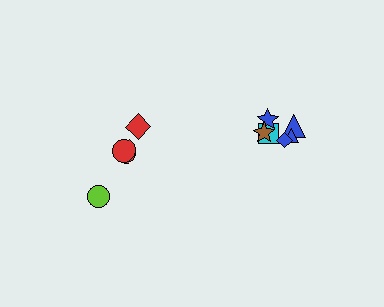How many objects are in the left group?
There are 4 objects.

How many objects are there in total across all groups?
There are 10 objects.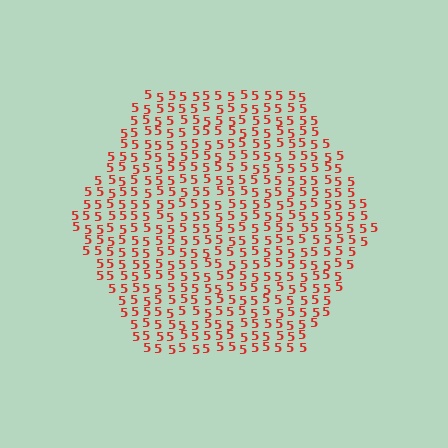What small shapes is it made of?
It is made of small digit 5's.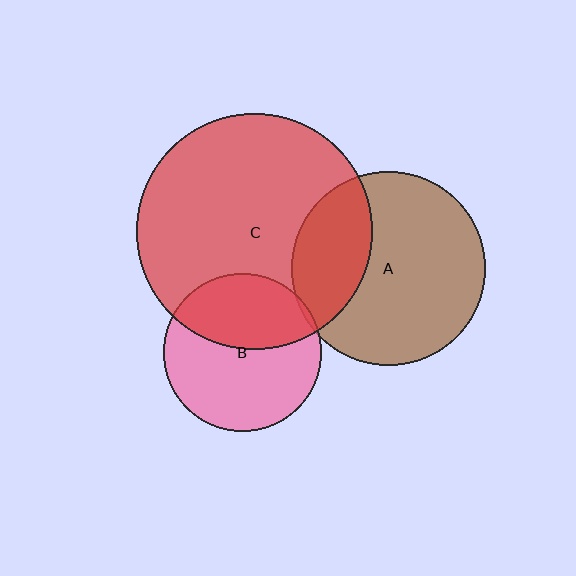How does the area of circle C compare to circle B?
Approximately 2.2 times.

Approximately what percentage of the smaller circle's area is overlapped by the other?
Approximately 5%.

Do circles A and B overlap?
Yes.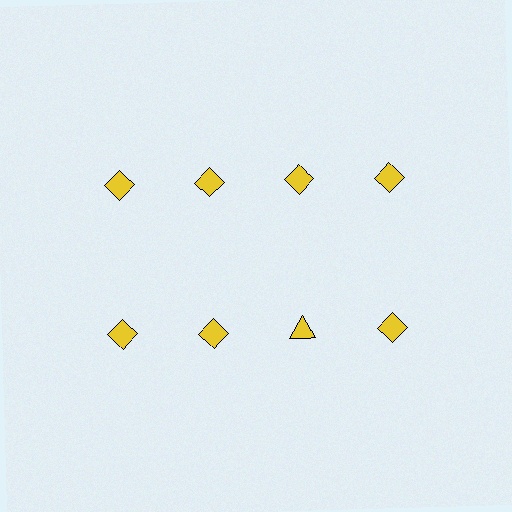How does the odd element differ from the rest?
It has a different shape: triangle instead of diamond.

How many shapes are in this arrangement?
There are 8 shapes arranged in a grid pattern.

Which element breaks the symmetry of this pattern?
The yellow triangle in the second row, center column breaks the symmetry. All other shapes are yellow diamonds.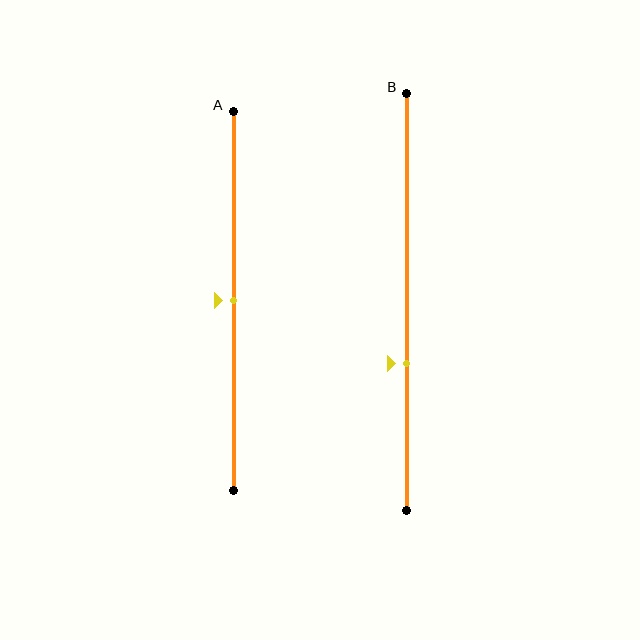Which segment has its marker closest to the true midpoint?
Segment A has its marker closest to the true midpoint.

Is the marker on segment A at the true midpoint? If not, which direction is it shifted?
Yes, the marker on segment A is at the true midpoint.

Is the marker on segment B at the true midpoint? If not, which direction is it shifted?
No, the marker on segment B is shifted downward by about 15% of the segment length.